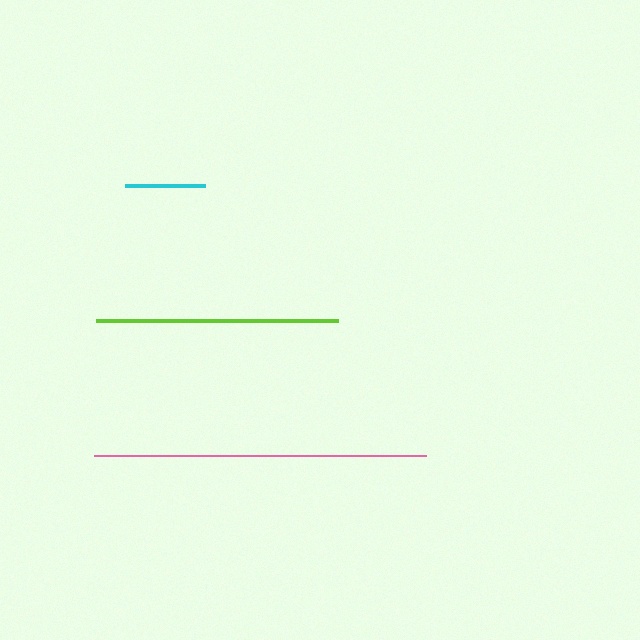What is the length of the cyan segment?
The cyan segment is approximately 80 pixels long.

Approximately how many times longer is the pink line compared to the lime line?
The pink line is approximately 1.4 times the length of the lime line.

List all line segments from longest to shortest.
From longest to shortest: pink, lime, cyan.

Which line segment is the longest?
The pink line is the longest at approximately 332 pixels.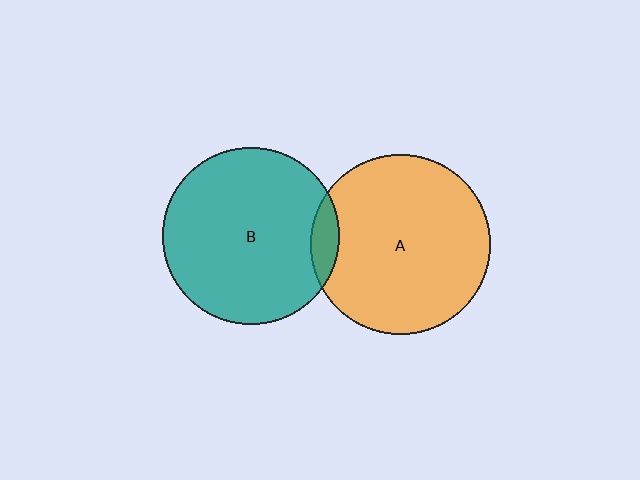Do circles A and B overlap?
Yes.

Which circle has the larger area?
Circle A (orange).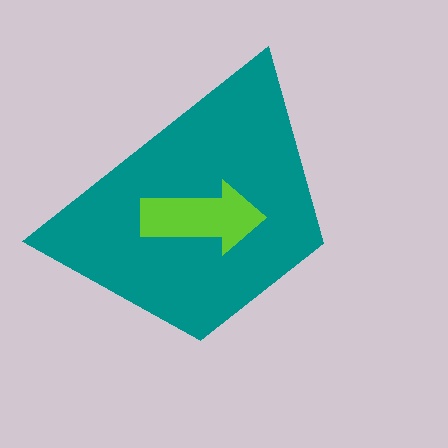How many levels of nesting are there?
2.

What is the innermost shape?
The lime arrow.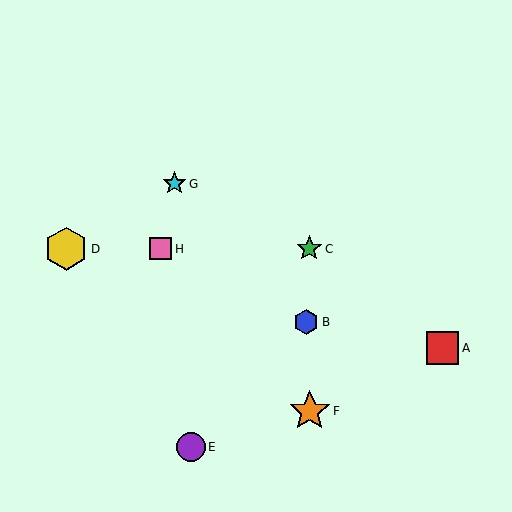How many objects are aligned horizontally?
3 objects (C, D, H) are aligned horizontally.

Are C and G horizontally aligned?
No, C is at y≈249 and G is at y≈184.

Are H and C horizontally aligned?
Yes, both are at y≈249.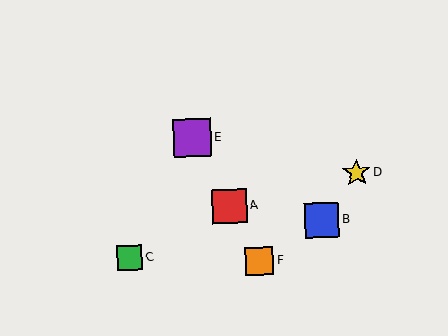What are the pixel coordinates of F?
Object F is at (260, 261).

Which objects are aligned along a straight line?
Objects A, E, F are aligned along a straight line.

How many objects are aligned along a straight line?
3 objects (A, E, F) are aligned along a straight line.